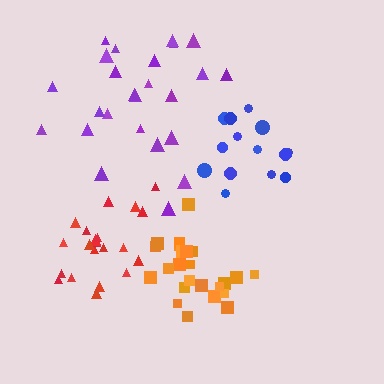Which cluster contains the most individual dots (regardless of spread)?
Purple (25).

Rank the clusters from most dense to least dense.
orange, blue, red, purple.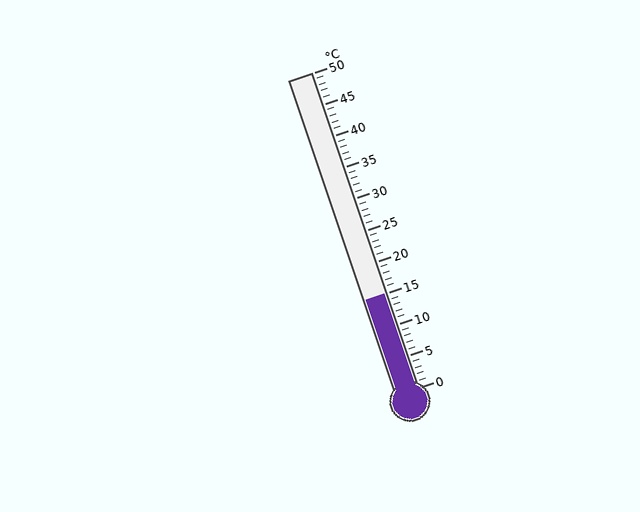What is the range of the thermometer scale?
The thermometer scale ranges from 0°C to 50°C.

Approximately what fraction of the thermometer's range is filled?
The thermometer is filled to approximately 30% of its range.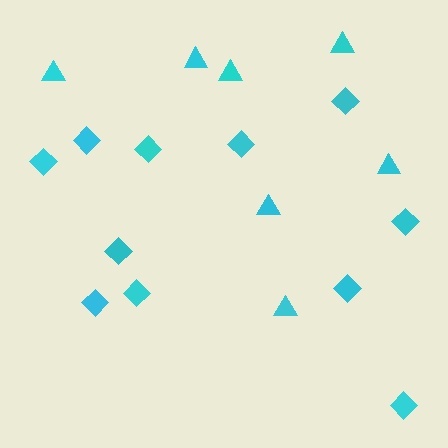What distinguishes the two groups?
There are 2 groups: one group of diamonds (11) and one group of triangles (7).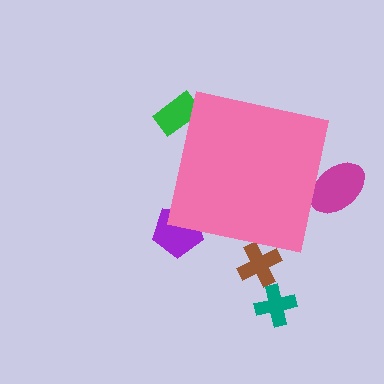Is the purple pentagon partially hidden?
Yes, the purple pentagon is partially hidden behind the pink square.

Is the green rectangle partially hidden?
Yes, the green rectangle is partially hidden behind the pink square.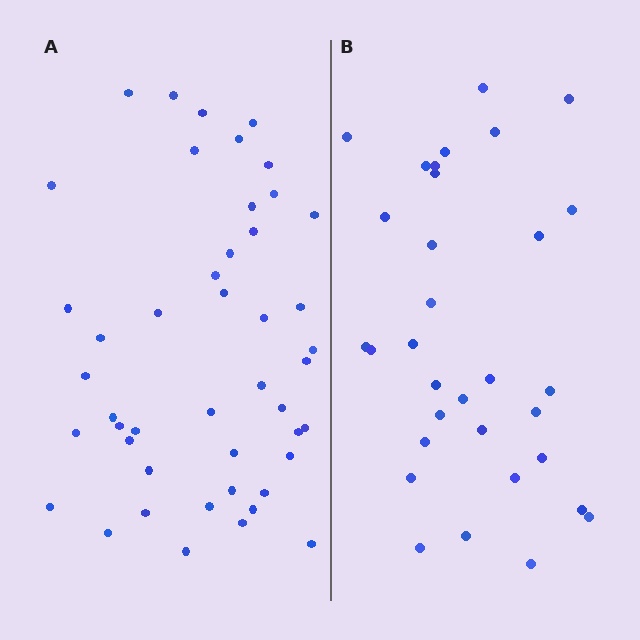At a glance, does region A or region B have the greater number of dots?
Region A (the left region) has more dots.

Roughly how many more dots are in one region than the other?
Region A has approximately 15 more dots than region B.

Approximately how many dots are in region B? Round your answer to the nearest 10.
About 30 dots. (The exact count is 32, which rounds to 30.)